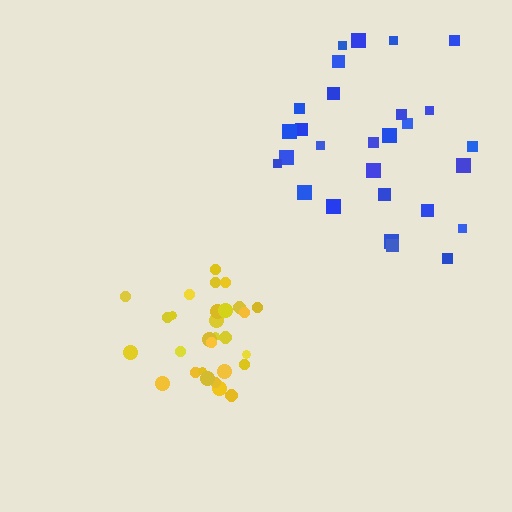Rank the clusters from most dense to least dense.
yellow, blue.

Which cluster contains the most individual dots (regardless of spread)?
Yellow (30).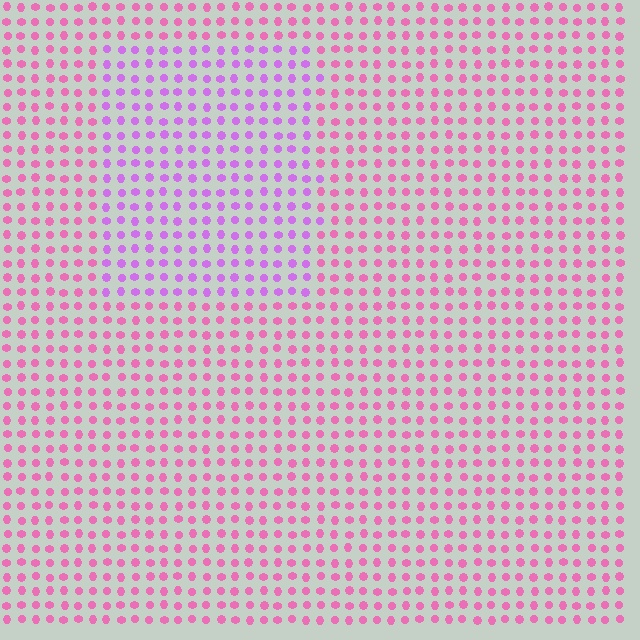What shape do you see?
I see a rectangle.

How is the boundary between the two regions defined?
The boundary is defined purely by a slight shift in hue (about 38 degrees). Spacing, size, and orientation are identical on both sides.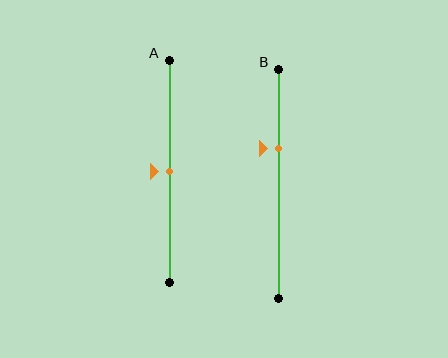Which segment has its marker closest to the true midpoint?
Segment A has its marker closest to the true midpoint.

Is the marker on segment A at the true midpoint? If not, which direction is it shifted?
Yes, the marker on segment A is at the true midpoint.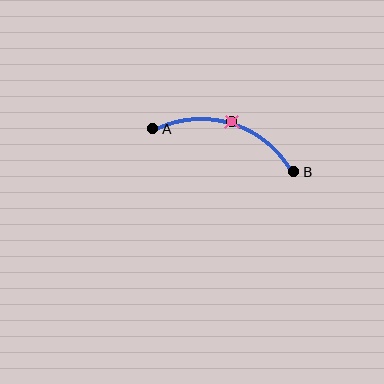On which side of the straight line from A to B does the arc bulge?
The arc bulges above the straight line connecting A and B.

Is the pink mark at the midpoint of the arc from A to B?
Yes. The pink mark lies on the arc at equal arc-length from both A and B — it is the arc midpoint.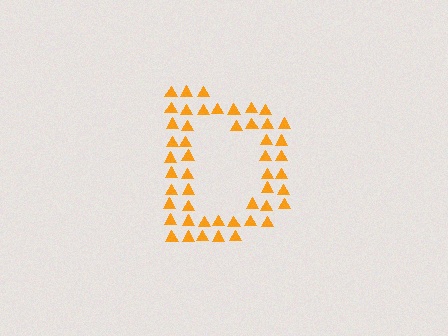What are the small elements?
The small elements are triangles.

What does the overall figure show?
The overall figure shows the letter D.